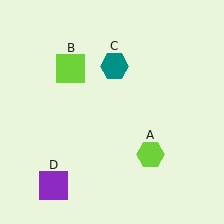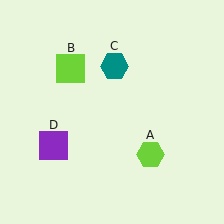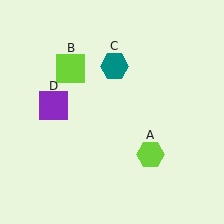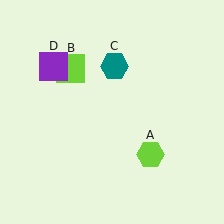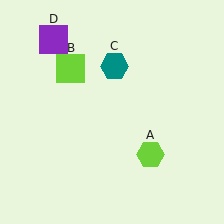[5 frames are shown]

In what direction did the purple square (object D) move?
The purple square (object D) moved up.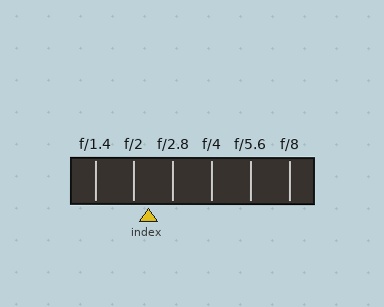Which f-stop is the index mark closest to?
The index mark is closest to f/2.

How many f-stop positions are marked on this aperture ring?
There are 6 f-stop positions marked.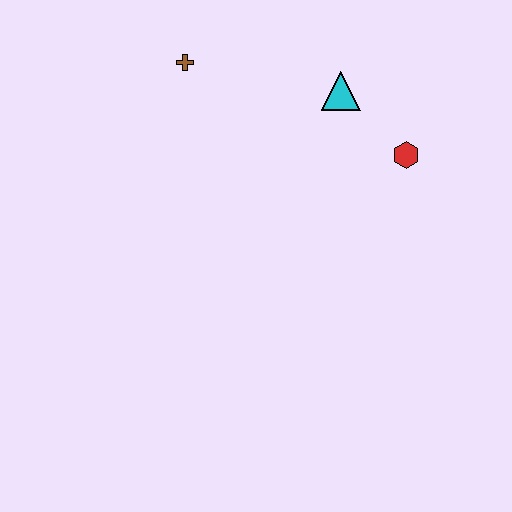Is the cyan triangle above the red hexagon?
Yes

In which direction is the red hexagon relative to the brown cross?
The red hexagon is to the right of the brown cross.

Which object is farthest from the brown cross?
The red hexagon is farthest from the brown cross.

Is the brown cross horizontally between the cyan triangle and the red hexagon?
No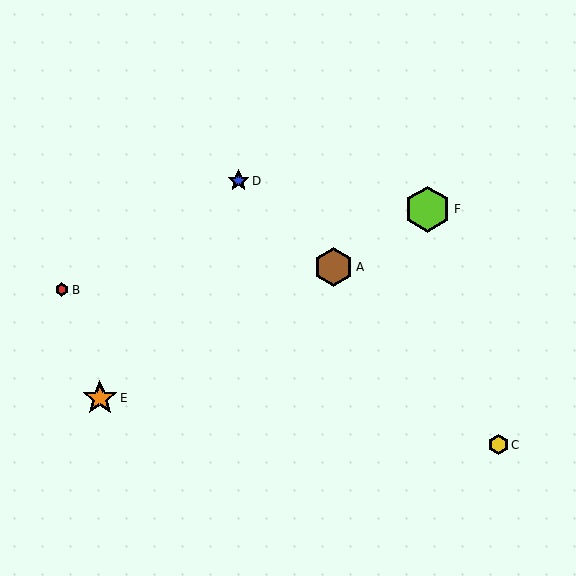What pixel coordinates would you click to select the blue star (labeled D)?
Click at (239, 181) to select the blue star D.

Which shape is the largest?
The lime hexagon (labeled F) is the largest.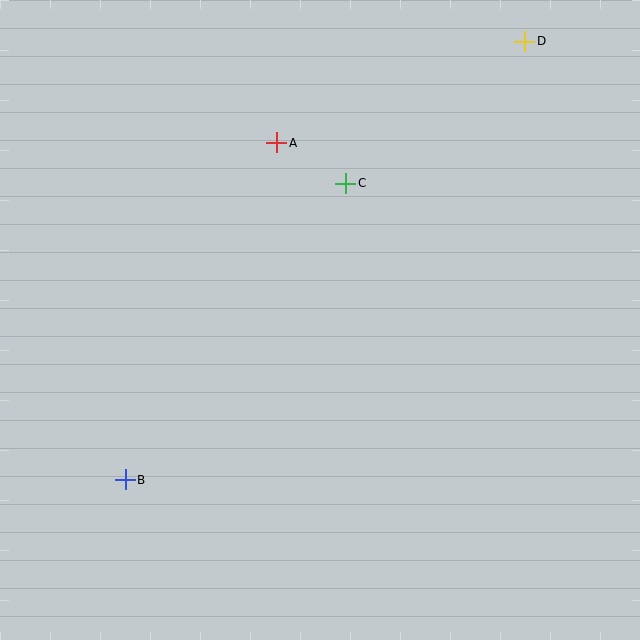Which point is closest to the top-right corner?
Point D is closest to the top-right corner.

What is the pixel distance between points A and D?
The distance between A and D is 268 pixels.